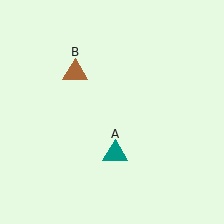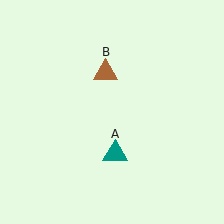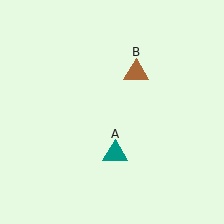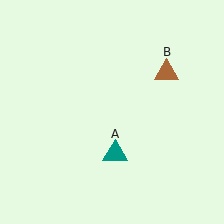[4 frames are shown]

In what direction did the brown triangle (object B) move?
The brown triangle (object B) moved right.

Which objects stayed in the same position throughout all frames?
Teal triangle (object A) remained stationary.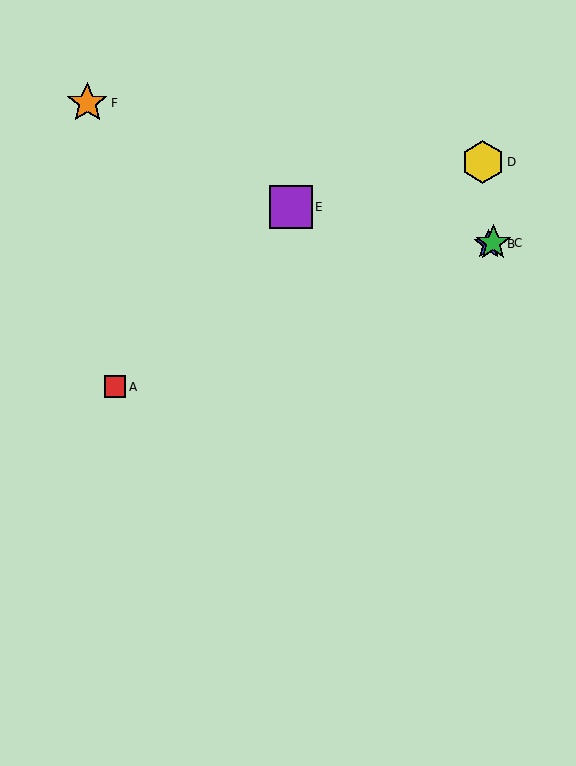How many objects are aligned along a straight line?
3 objects (A, B, C) are aligned along a straight line.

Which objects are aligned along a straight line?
Objects A, B, C are aligned along a straight line.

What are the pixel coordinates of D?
Object D is at (483, 162).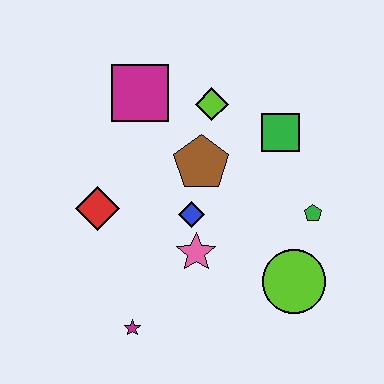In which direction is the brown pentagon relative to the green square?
The brown pentagon is to the left of the green square.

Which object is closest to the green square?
The lime diamond is closest to the green square.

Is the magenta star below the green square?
Yes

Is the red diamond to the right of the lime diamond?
No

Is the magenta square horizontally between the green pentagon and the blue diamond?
No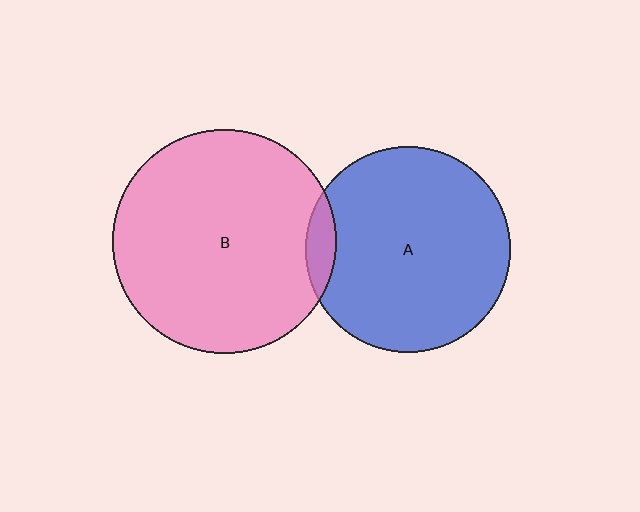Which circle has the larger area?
Circle B (pink).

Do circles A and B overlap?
Yes.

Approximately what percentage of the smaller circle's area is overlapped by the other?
Approximately 5%.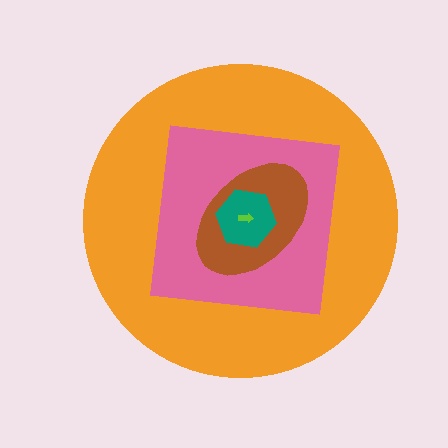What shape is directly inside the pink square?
The brown ellipse.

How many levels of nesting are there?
5.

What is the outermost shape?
The orange circle.